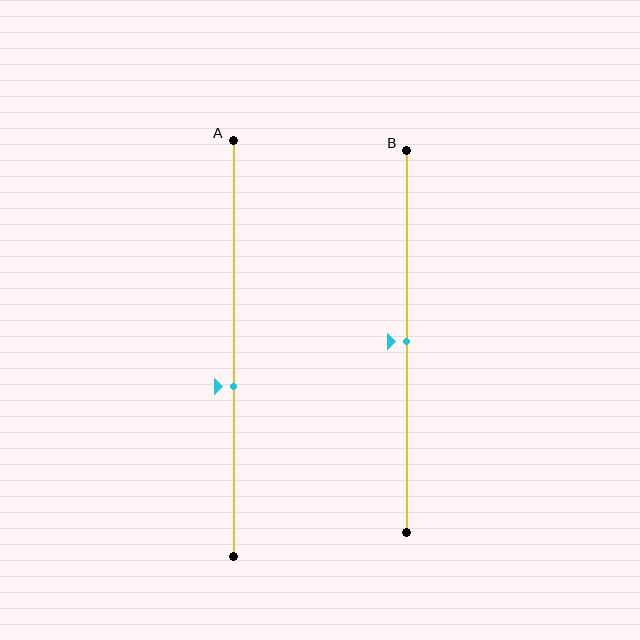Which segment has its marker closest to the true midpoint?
Segment B has its marker closest to the true midpoint.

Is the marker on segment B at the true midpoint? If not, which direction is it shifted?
Yes, the marker on segment B is at the true midpoint.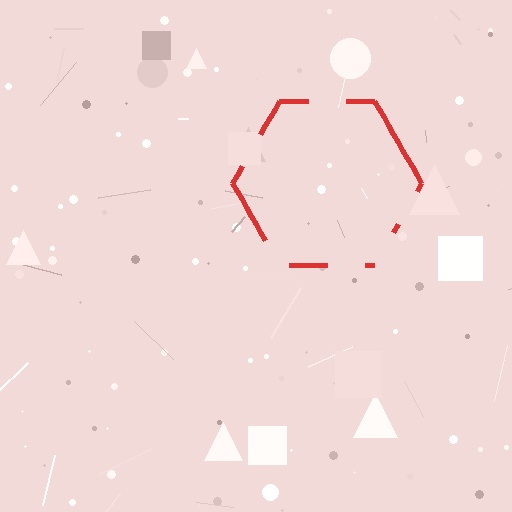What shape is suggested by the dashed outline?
The dashed outline suggests a hexagon.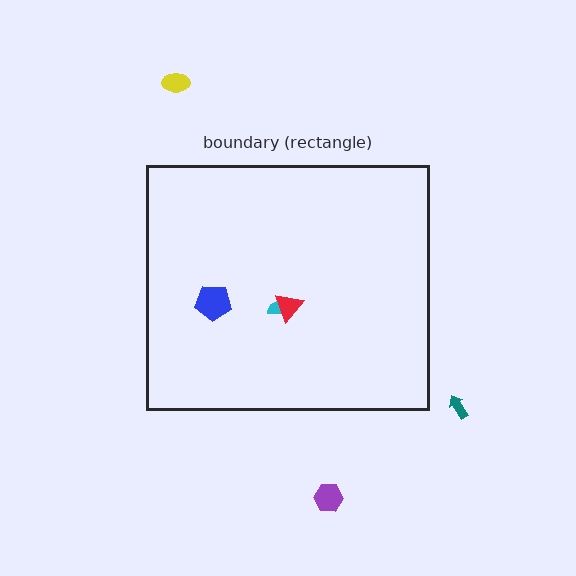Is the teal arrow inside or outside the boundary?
Outside.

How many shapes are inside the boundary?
3 inside, 3 outside.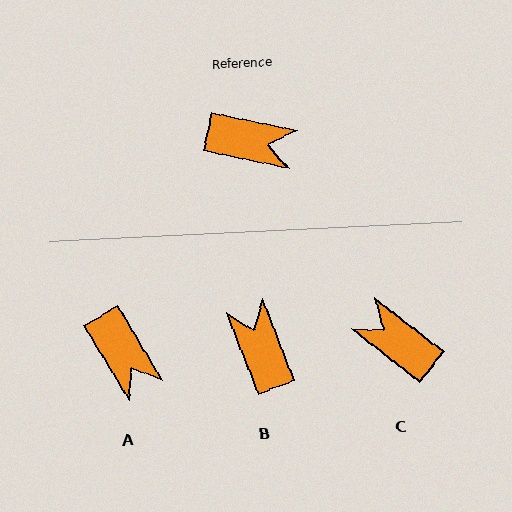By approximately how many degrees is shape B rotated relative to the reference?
Approximately 123 degrees counter-clockwise.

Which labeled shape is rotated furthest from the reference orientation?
C, about 154 degrees away.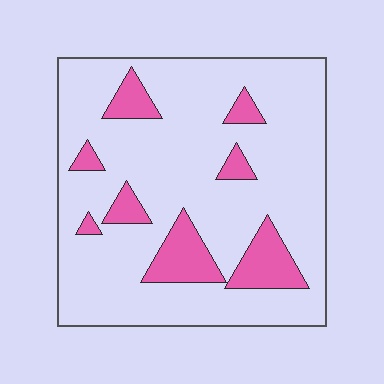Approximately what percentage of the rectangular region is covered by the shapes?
Approximately 15%.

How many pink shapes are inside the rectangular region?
8.